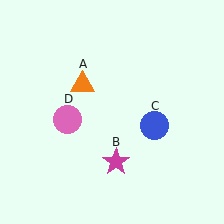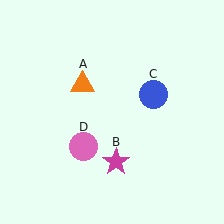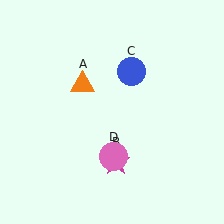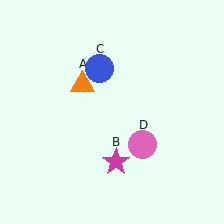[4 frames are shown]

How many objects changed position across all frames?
2 objects changed position: blue circle (object C), pink circle (object D).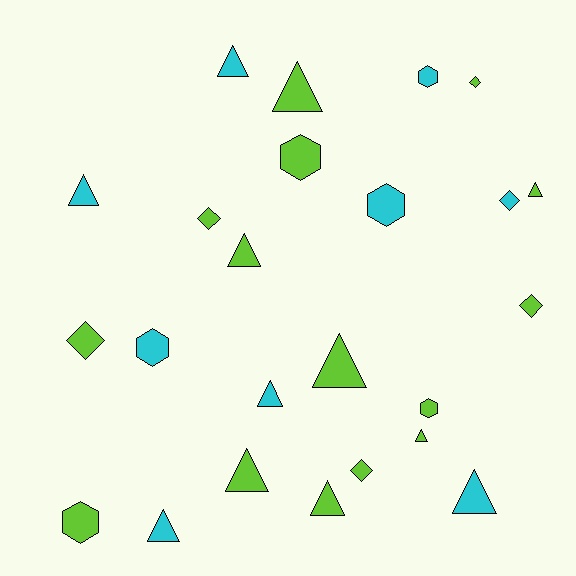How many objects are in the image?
There are 24 objects.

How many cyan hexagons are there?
There are 3 cyan hexagons.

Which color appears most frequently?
Lime, with 15 objects.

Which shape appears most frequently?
Triangle, with 12 objects.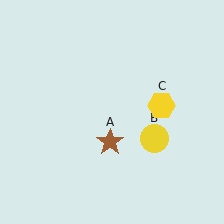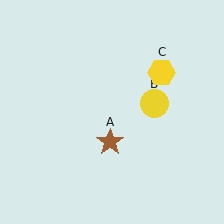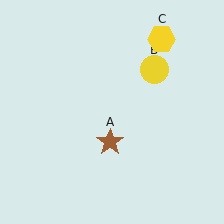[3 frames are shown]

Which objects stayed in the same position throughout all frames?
Brown star (object A) remained stationary.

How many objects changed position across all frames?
2 objects changed position: yellow circle (object B), yellow hexagon (object C).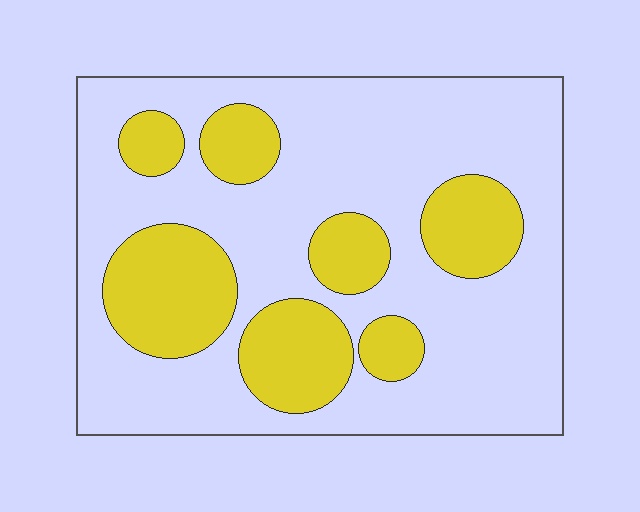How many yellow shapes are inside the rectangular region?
7.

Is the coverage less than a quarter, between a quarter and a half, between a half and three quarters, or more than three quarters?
Between a quarter and a half.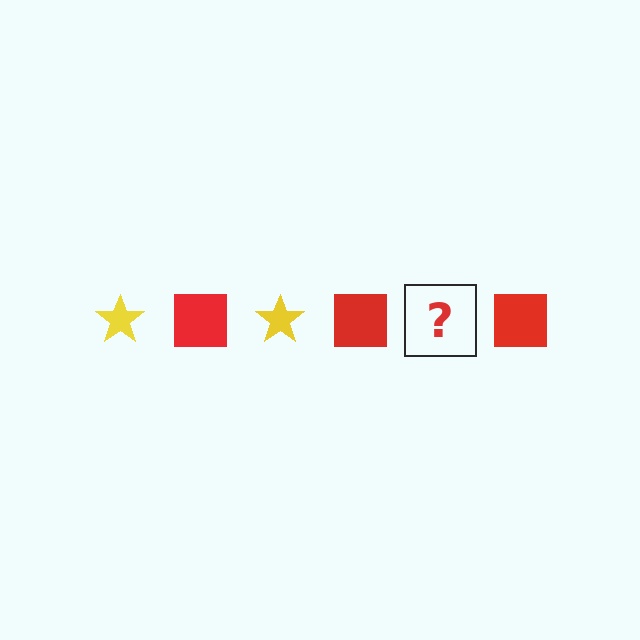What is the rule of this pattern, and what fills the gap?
The rule is that the pattern alternates between yellow star and red square. The gap should be filled with a yellow star.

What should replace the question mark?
The question mark should be replaced with a yellow star.